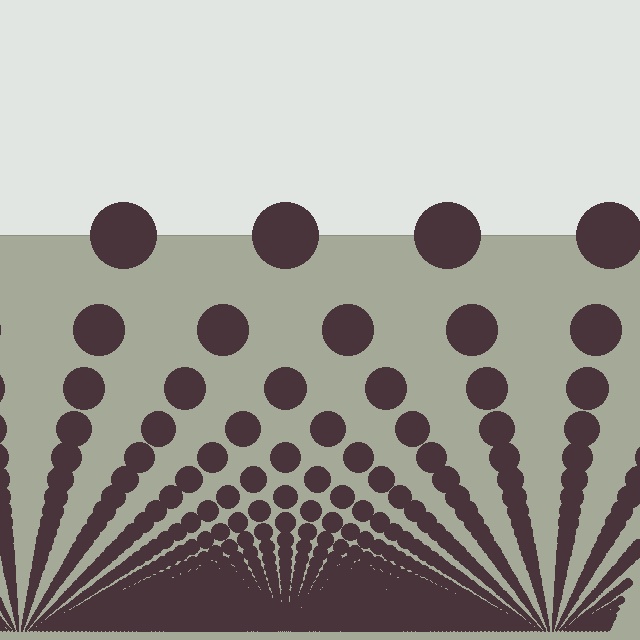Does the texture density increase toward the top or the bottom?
Density increases toward the bottom.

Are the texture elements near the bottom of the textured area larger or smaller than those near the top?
Smaller. The gradient is inverted — elements near the bottom are smaller and denser.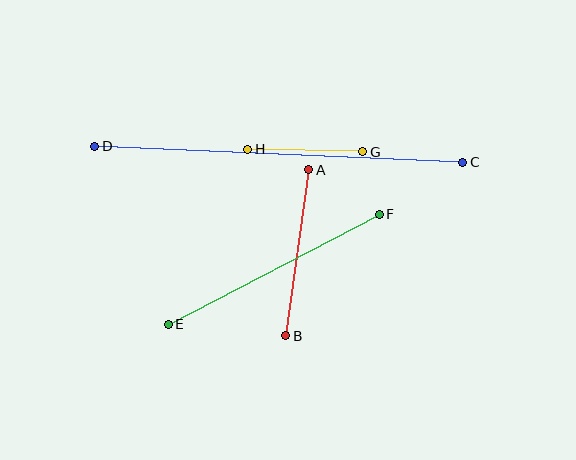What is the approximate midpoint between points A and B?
The midpoint is at approximately (297, 253) pixels.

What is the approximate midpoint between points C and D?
The midpoint is at approximately (279, 154) pixels.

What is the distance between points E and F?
The distance is approximately 238 pixels.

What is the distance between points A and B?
The distance is approximately 168 pixels.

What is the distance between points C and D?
The distance is approximately 368 pixels.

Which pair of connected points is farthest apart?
Points C and D are farthest apart.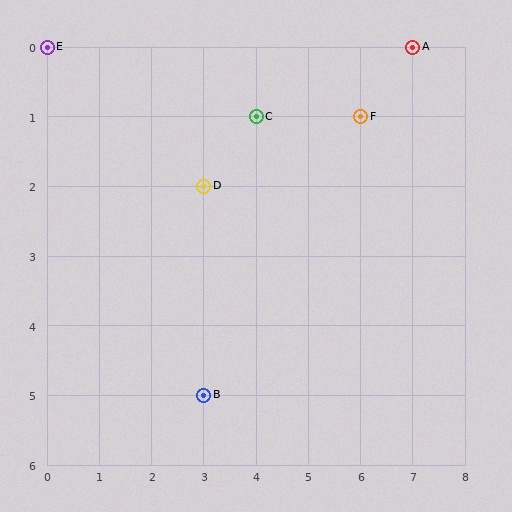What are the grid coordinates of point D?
Point D is at grid coordinates (3, 2).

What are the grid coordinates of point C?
Point C is at grid coordinates (4, 1).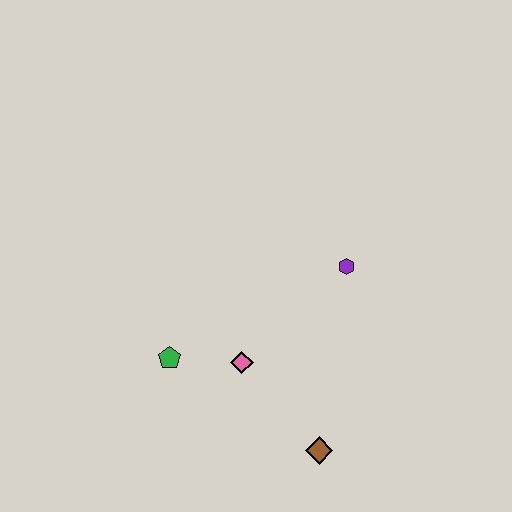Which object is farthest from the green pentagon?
The purple hexagon is farthest from the green pentagon.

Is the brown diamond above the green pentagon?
No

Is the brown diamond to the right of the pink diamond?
Yes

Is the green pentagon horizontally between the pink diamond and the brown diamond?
No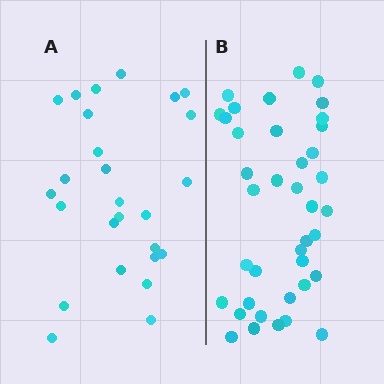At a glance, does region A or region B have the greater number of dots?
Region B (the right region) has more dots.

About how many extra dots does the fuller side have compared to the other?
Region B has approximately 15 more dots than region A.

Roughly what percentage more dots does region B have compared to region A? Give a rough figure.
About 50% more.